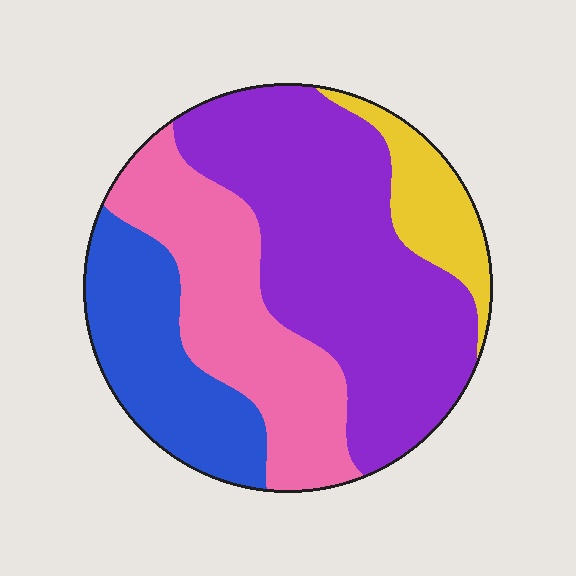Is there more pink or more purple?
Purple.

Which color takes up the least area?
Yellow, at roughly 10%.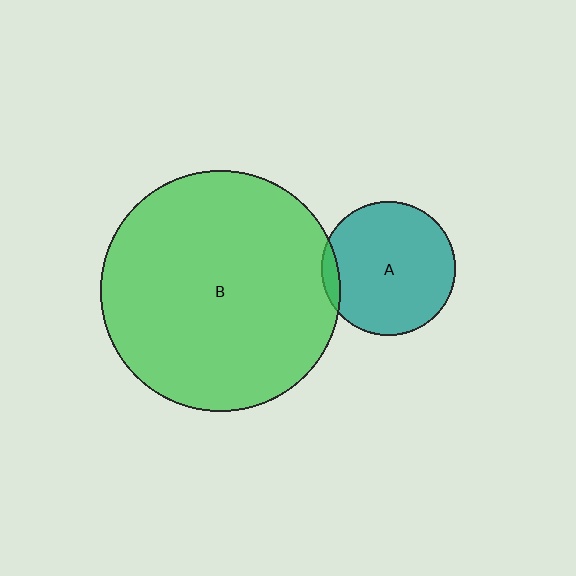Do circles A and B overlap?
Yes.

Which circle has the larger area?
Circle B (green).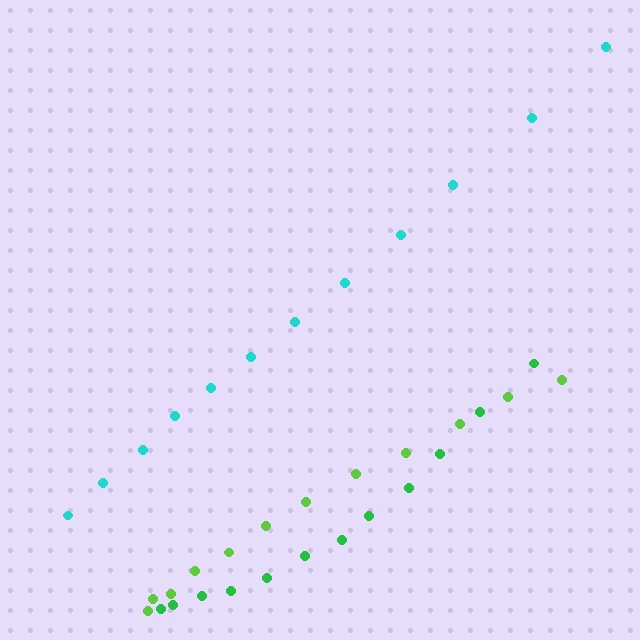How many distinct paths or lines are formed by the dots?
There are 3 distinct paths.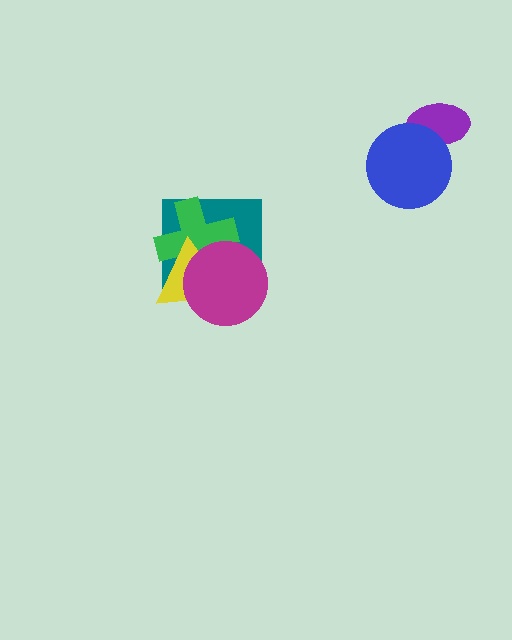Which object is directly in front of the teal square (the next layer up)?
The green cross is directly in front of the teal square.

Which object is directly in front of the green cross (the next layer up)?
The yellow triangle is directly in front of the green cross.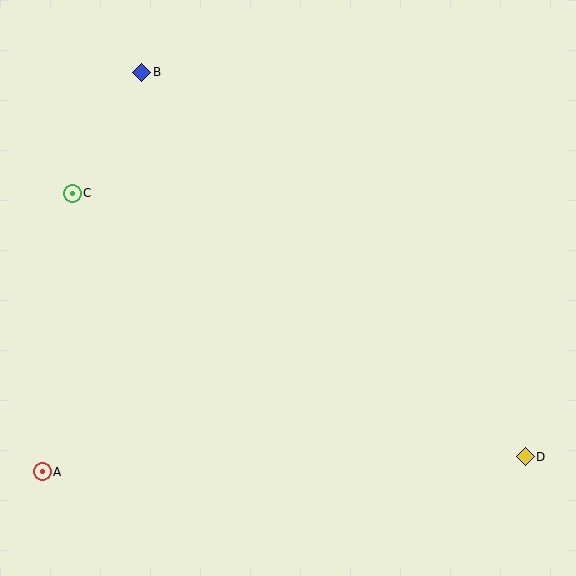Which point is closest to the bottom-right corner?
Point D is closest to the bottom-right corner.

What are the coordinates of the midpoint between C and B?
The midpoint between C and B is at (107, 133).